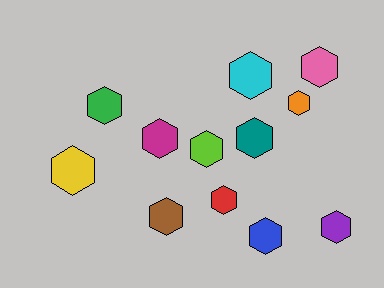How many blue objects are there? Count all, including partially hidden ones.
There is 1 blue object.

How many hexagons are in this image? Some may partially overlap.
There are 12 hexagons.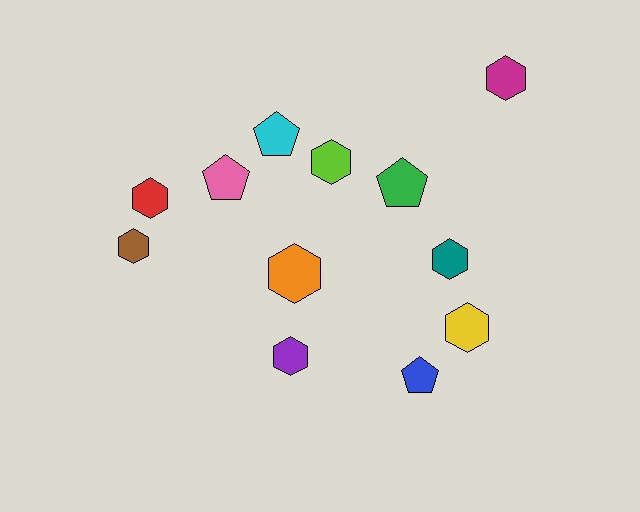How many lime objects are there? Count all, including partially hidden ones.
There is 1 lime object.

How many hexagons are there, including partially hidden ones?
There are 8 hexagons.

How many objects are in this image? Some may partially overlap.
There are 12 objects.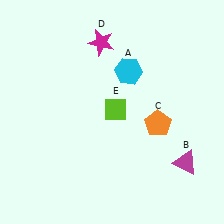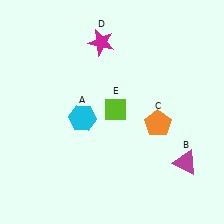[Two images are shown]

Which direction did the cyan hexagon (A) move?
The cyan hexagon (A) moved down.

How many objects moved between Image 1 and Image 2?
1 object moved between the two images.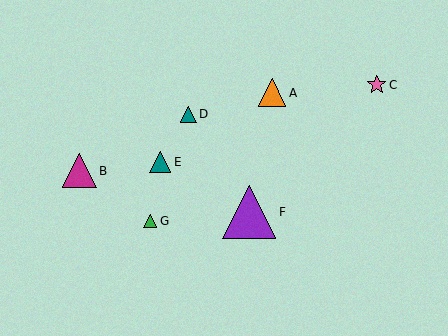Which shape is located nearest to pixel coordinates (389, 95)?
The pink star (labeled C) at (377, 85) is nearest to that location.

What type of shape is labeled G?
Shape G is a green triangle.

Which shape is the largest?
The purple triangle (labeled F) is the largest.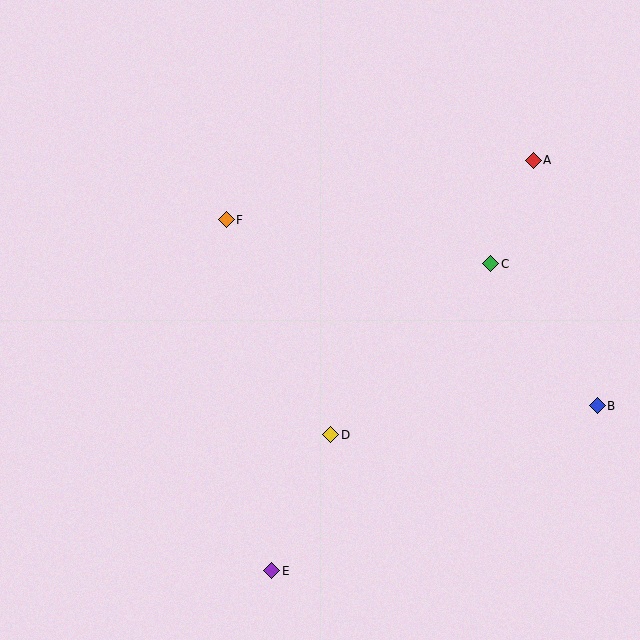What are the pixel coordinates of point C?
Point C is at (491, 264).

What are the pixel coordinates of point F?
Point F is at (226, 220).